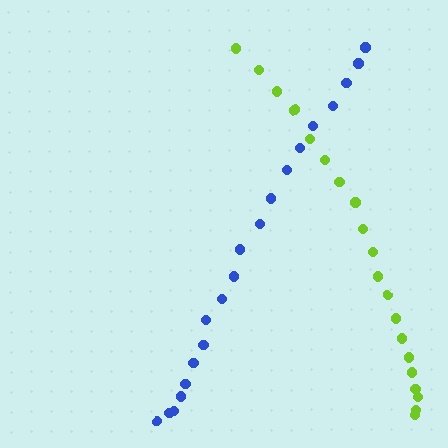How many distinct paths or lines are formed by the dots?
There are 2 distinct paths.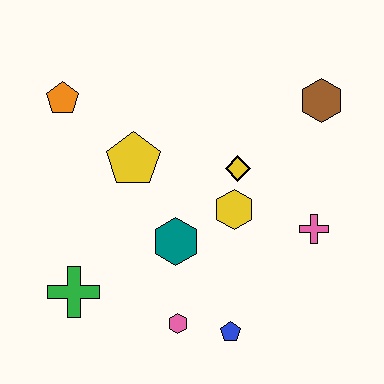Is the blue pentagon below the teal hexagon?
Yes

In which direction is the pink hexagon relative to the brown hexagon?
The pink hexagon is below the brown hexagon.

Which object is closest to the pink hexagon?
The blue pentagon is closest to the pink hexagon.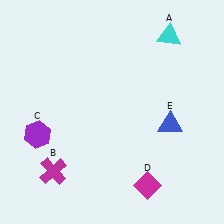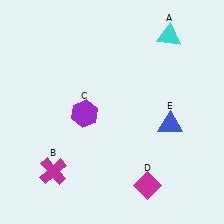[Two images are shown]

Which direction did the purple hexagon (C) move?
The purple hexagon (C) moved right.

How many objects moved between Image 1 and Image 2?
1 object moved between the two images.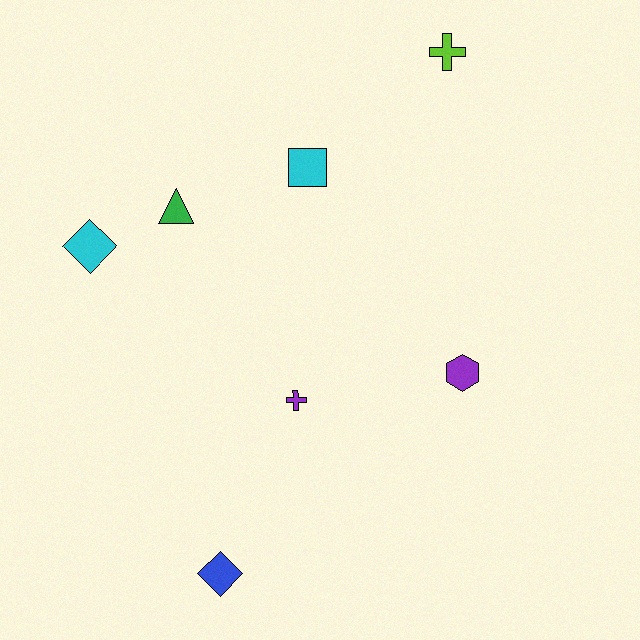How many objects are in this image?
There are 7 objects.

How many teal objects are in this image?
There are no teal objects.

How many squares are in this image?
There is 1 square.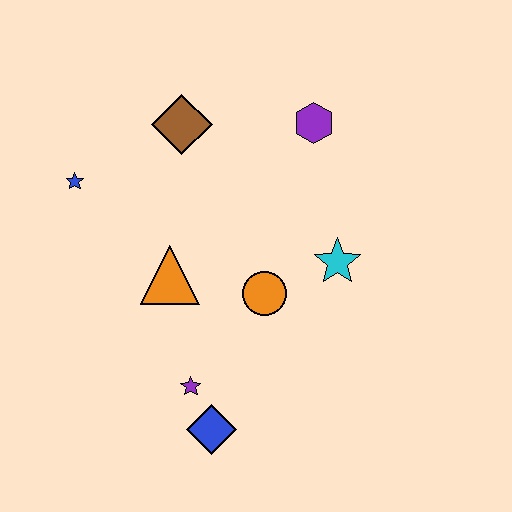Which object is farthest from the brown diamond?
The blue diamond is farthest from the brown diamond.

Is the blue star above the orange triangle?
Yes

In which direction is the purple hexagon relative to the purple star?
The purple hexagon is above the purple star.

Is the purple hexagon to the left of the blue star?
No